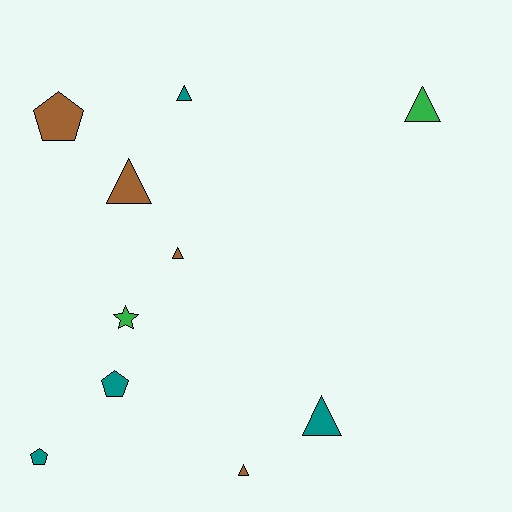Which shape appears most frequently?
Triangle, with 6 objects.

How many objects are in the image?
There are 10 objects.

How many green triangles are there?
There is 1 green triangle.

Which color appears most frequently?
Teal, with 4 objects.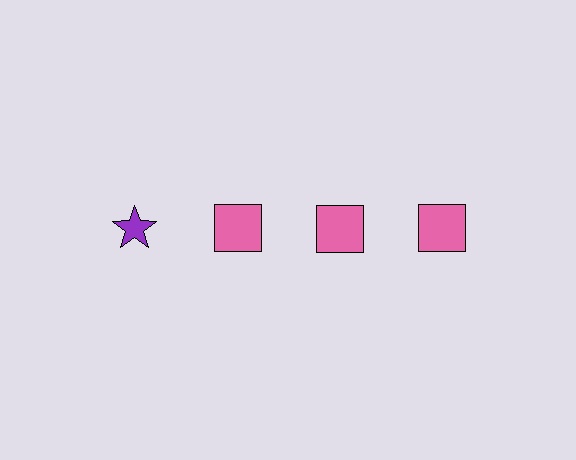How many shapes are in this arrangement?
There are 4 shapes arranged in a grid pattern.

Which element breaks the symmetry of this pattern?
The purple star in the top row, leftmost column breaks the symmetry. All other shapes are pink squares.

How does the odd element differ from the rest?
It differs in both color (purple instead of pink) and shape (star instead of square).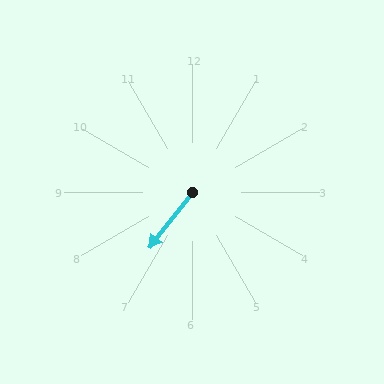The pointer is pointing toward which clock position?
Roughly 7 o'clock.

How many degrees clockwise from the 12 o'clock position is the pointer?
Approximately 218 degrees.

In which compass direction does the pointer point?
Southwest.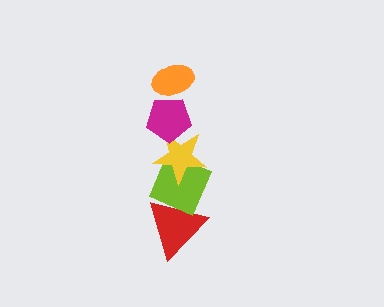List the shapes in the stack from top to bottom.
From top to bottom: the orange ellipse, the magenta pentagon, the yellow star, the lime diamond, the red triangle.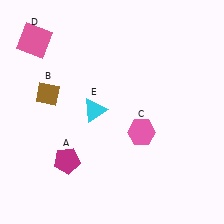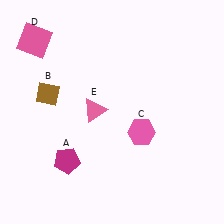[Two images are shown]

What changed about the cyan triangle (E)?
In Image 1, E is cyan. In Image 2, it changed to pink.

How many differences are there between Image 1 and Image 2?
There is 1 difference between the two images.